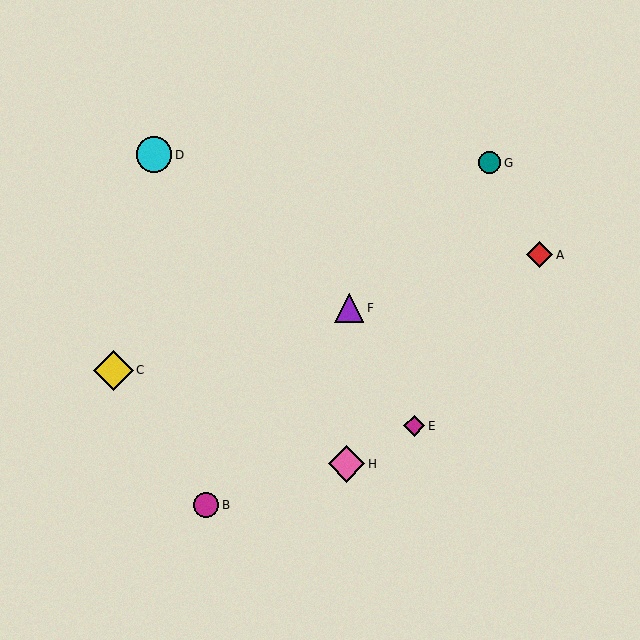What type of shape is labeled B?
Shape B is a magenta circle.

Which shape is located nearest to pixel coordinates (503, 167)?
The teal circle (labeled G) at (490, 163) is nearest to that location.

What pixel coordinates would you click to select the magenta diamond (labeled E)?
Click at (414, 426) to select the magenta diamond E.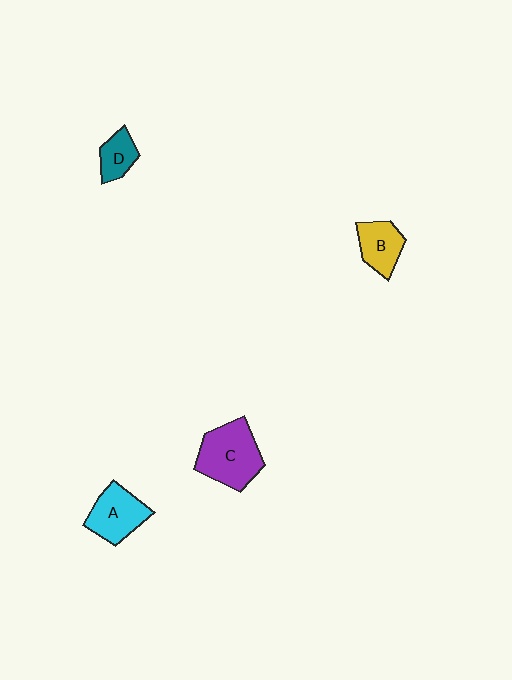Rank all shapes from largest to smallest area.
From largest to smallest: C (purple), A (cyan), B (yellow), D (teal).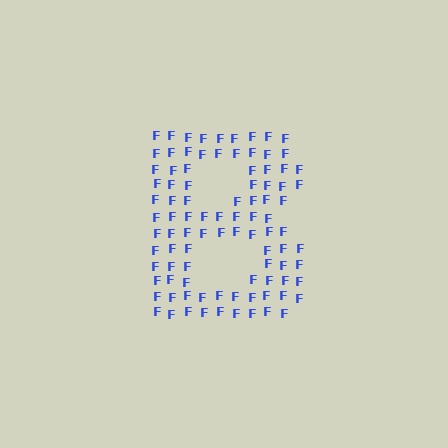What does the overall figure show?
The overall figure shows the letter B.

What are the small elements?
The small elements are letter F's.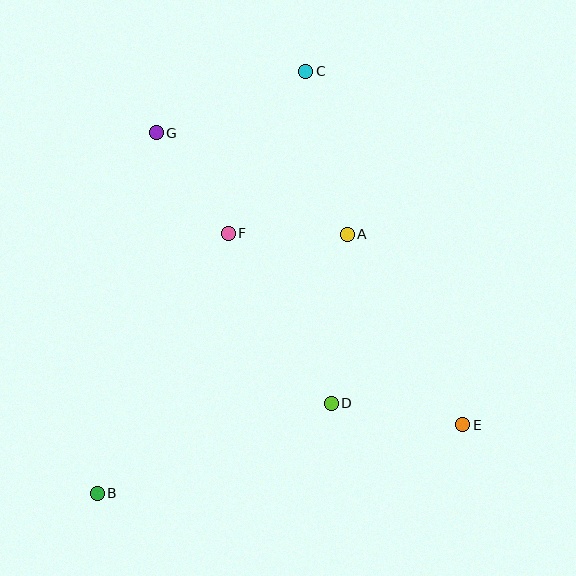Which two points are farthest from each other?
Points B and C are farthest from each other.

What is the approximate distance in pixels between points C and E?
The distance between C and E is approximately 387 pixels.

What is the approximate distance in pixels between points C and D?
The distance between C and D is approximately 333 pixels.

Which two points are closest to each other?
Points A and F are closest to each other.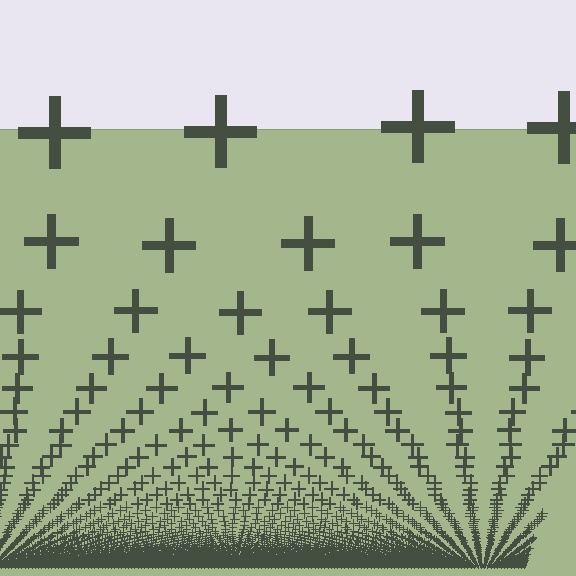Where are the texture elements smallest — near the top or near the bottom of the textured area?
Near the bottom.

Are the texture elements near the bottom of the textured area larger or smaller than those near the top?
Smaller. The gradient is inverted — elements near the bottom are smaller and denser.